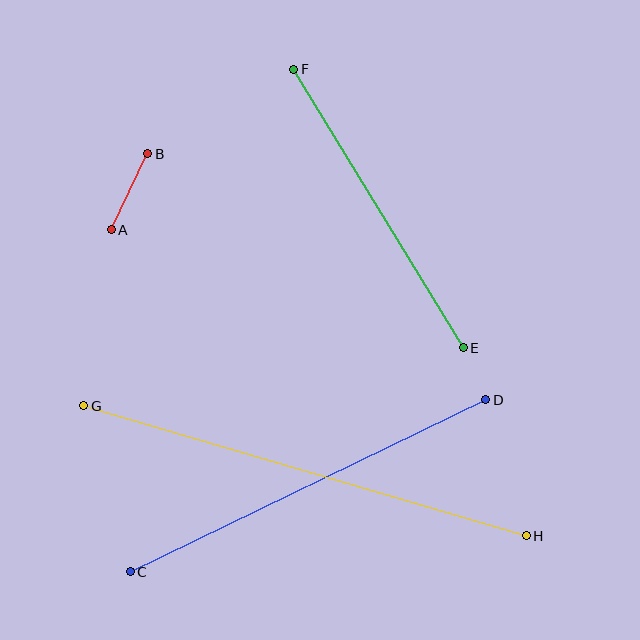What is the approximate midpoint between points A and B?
The midpoint is at approximately (129, 192) pixels.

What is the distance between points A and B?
The distance is approximately 84 pixels.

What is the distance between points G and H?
The distance is approximately 461 pixels.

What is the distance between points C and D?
The distance is approximately 395 pixels.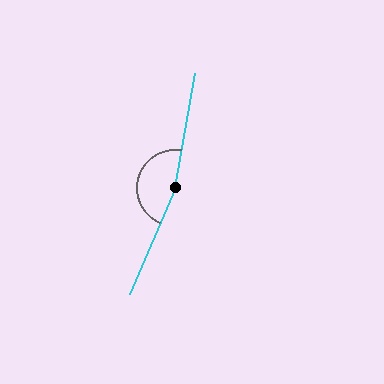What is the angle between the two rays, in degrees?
Approximately 167 degrees.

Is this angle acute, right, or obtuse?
It is obtuse.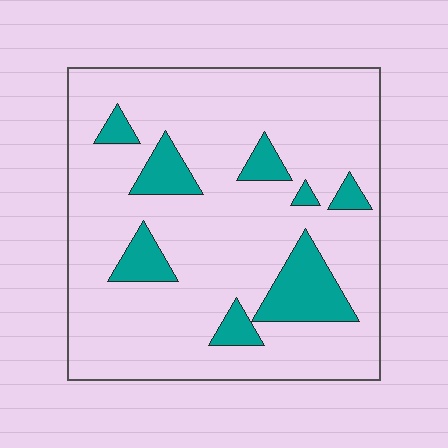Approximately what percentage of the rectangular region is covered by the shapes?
Approximately 15%.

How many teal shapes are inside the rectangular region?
8.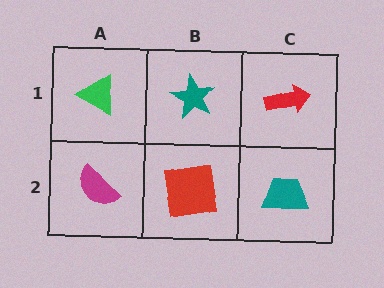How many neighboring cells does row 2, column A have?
2.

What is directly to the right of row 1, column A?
A teal star.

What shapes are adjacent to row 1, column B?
A red square (row 2, column B), a green triangle (row 1, column A), a red arrow (row 1, column C).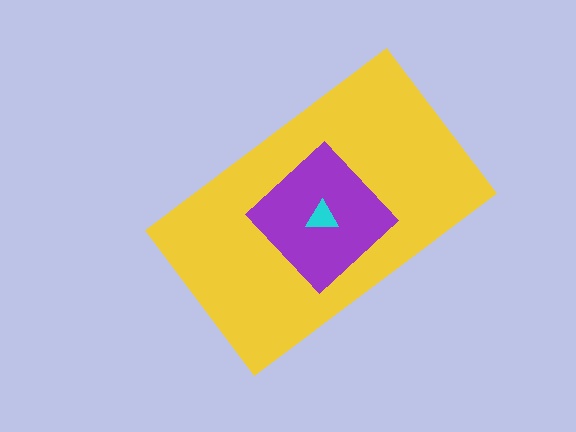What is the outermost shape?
The yellow rectangle.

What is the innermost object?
The cyan triangle.